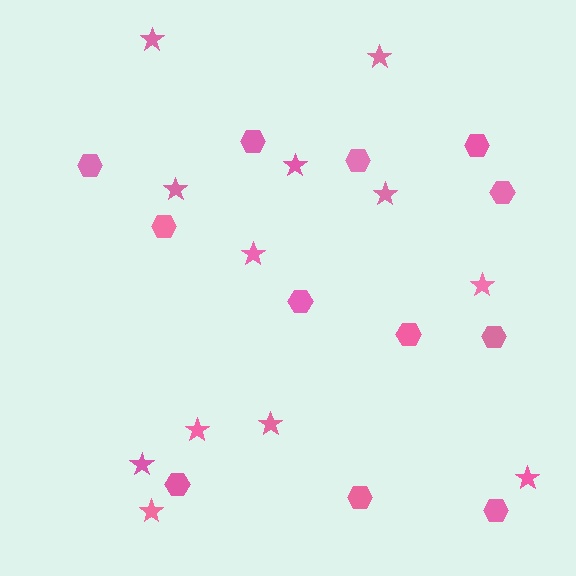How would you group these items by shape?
There are 2 groups: one group of hexagons (12) and one group of stars (12).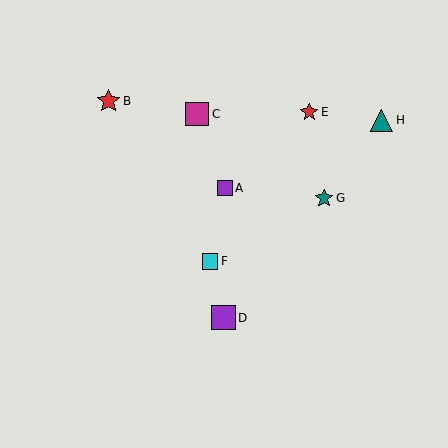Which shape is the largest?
The purple square (labeled D) is the largest.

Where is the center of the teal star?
The center of the teal star is at (324, 198).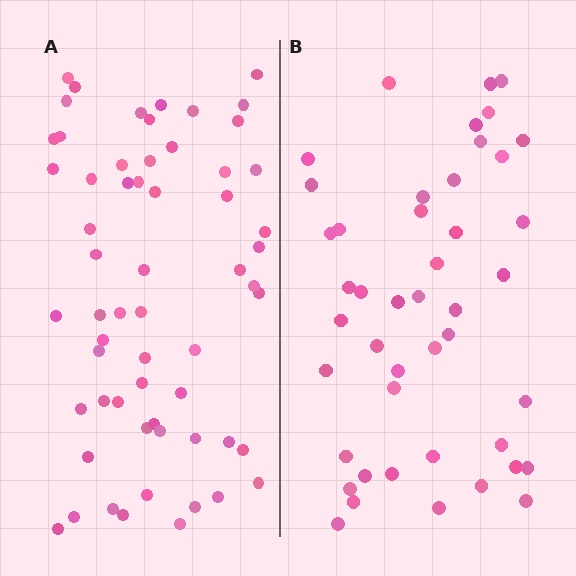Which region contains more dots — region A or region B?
Region A (the left region) has more dots.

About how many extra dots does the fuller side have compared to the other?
Region A has approximately 15 more dots than region B.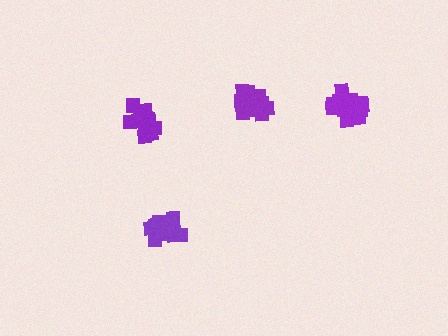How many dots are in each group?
Group 1: 20 dots, Group 2: 17 dots, Group 3: 20 dots, Group 4: 21 dots (78 total).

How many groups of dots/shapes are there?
There are 4 groups.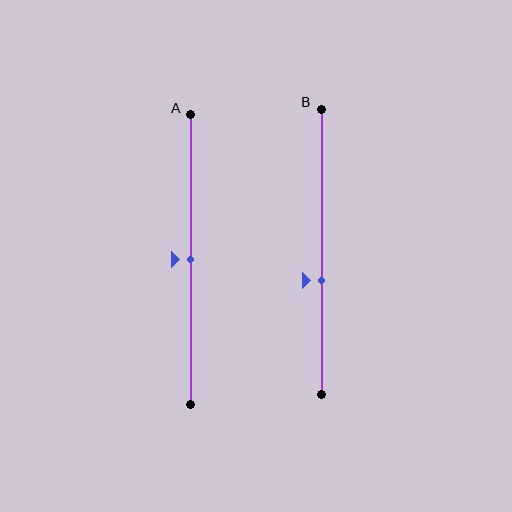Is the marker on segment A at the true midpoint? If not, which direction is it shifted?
Yes, the marker on segment A is at the true midpoint.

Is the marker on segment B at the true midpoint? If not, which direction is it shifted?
No, the marker on segment B is shifted downward by about 10% of the segment length.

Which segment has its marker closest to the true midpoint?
Segment A has its marker closest to the true midpoint.